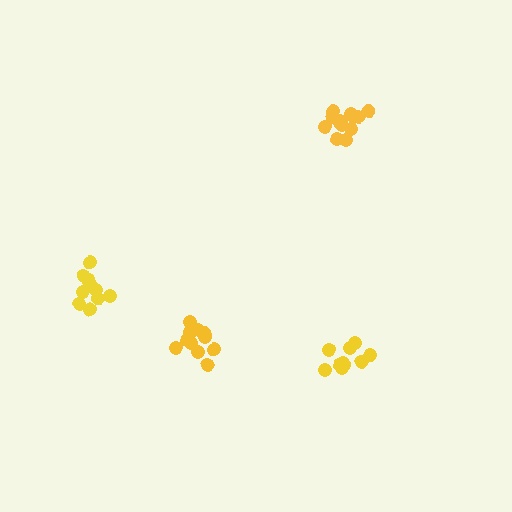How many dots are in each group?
Group 1: 11 dots, Group 2: 10 dots, Group 3: 10 dots, Group 4: 13 dots (44 total).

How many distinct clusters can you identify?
There are 4 distinct clusters.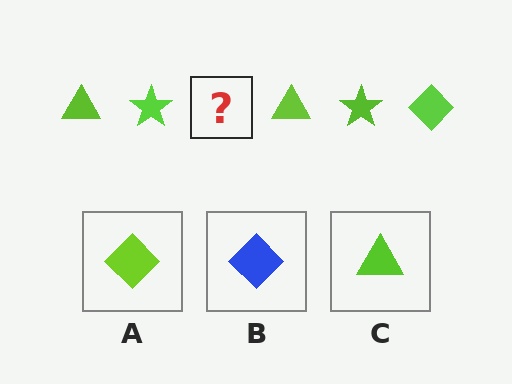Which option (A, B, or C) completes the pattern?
A.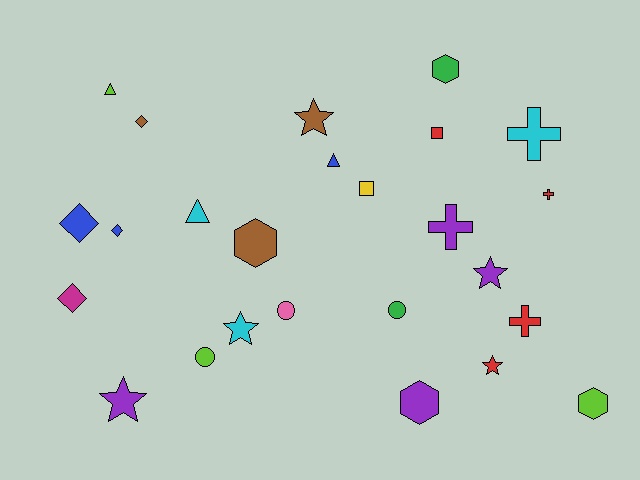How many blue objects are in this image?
There are 3 blue objects.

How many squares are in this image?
There are 2 squares.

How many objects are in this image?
There are 25 objects.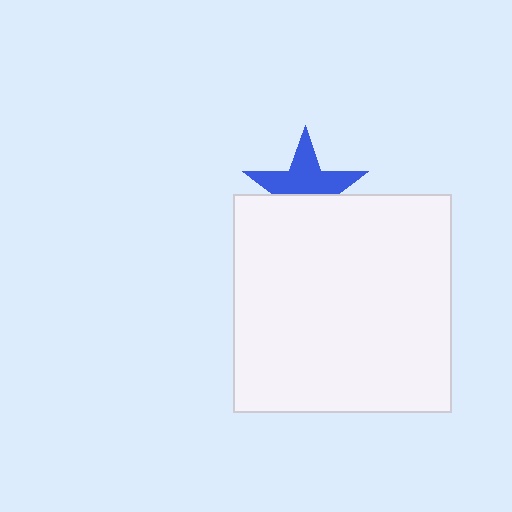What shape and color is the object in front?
The object in front is a white square.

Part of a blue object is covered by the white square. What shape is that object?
It is a star.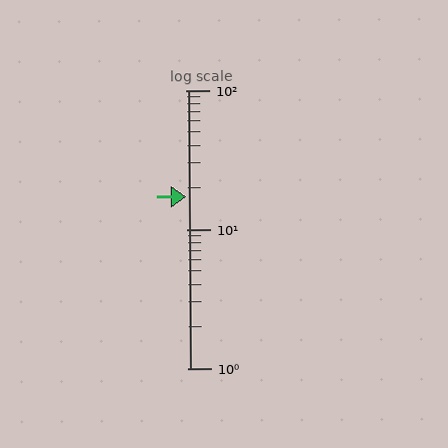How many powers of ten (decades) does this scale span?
The scale spans 2 decades, from 1 to 100.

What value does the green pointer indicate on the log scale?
The pointer indicates approximately 17.